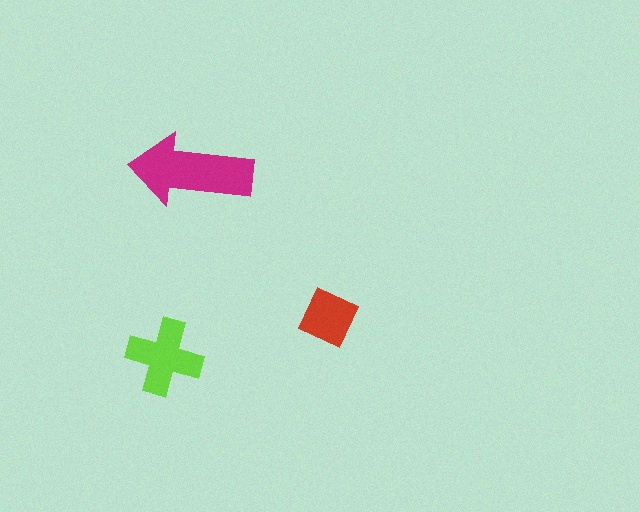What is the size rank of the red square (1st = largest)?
3rd.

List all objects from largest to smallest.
The magenta arrow, the lime cross, the red square.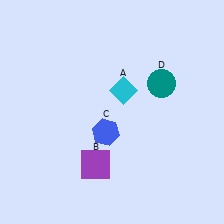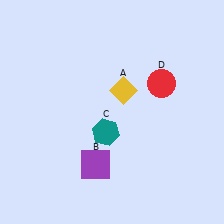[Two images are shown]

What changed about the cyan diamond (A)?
In Image 1, A is cyan. In Image 2, it changed to yellow.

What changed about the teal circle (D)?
In Image 1, D is teal. In Image 2, it changed to red.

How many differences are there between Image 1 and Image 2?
There are 3 differences between the two images.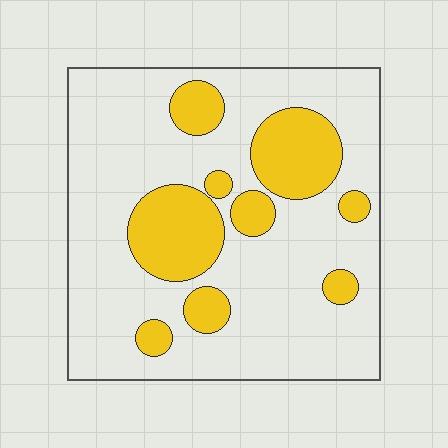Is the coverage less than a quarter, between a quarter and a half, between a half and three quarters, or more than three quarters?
Less than a quarter.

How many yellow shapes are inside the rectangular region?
9.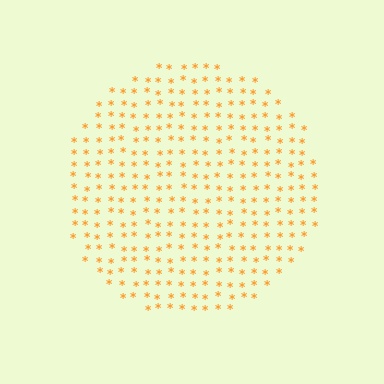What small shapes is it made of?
It is made of small asterisks.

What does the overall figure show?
The overall figure shows a circle.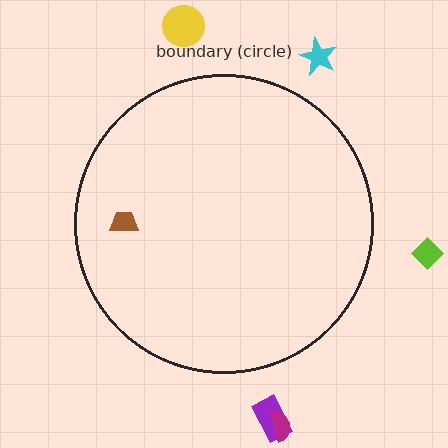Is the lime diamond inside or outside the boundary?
Outside.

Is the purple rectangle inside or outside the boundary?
Outside.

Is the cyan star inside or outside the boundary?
Outside.